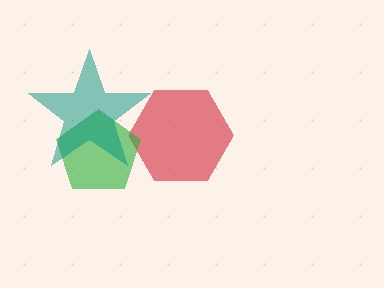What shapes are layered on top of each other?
The layered shapes are: a red hexagon, a green pentagon, a teal star.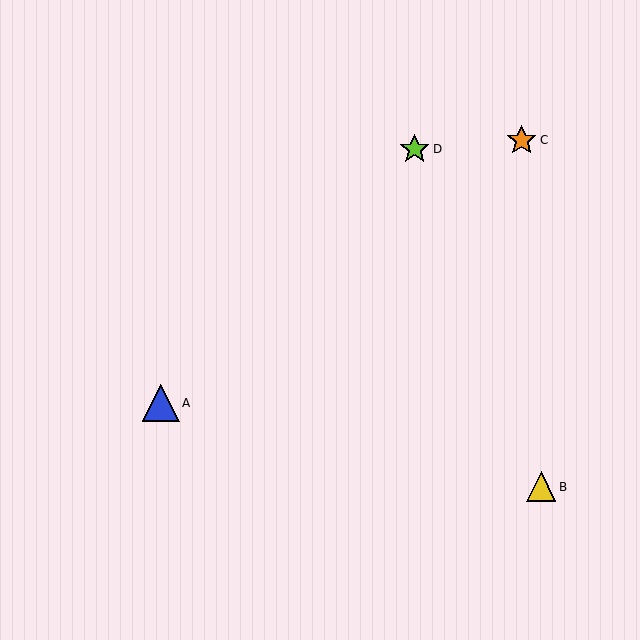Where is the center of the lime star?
The center of the lime star is at (415, 149).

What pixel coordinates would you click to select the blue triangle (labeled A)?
Click at (161, 403) to select the blue triangle A.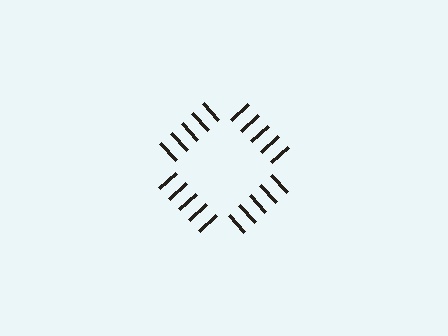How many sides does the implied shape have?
4 sides — the line-ends trace a square.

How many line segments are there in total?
20 — 5 along each of the 4 edges.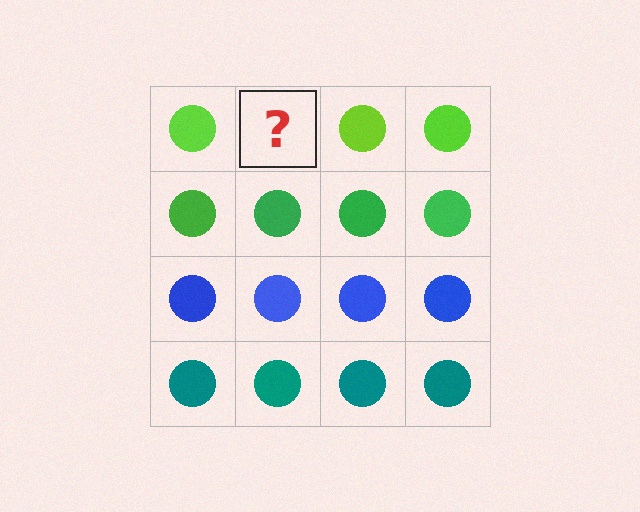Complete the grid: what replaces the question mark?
The question mark should be replaced with a lime circle.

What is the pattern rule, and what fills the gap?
The rule is that each row has a consistent color. The gap should be filled with a lime circle.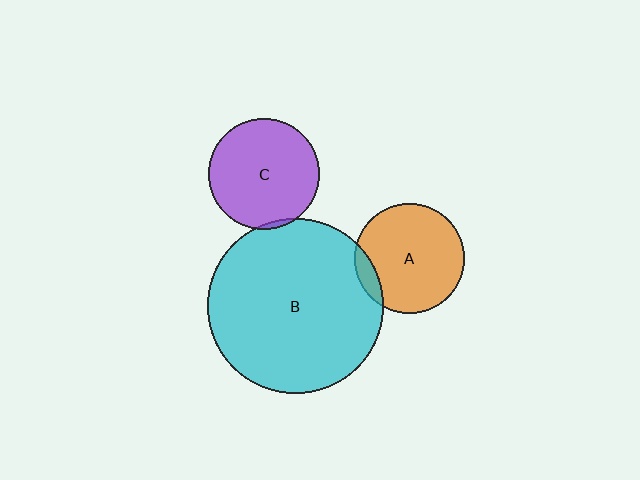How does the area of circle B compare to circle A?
Approximately 2.5 times.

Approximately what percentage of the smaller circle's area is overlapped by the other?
Approximately 10%.